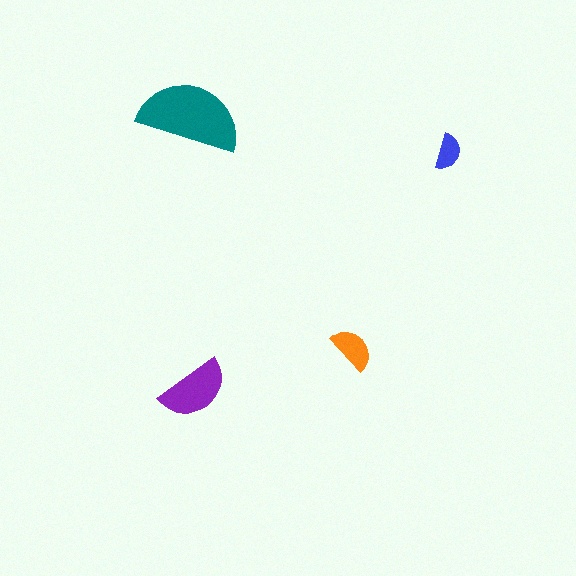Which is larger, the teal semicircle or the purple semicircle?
The teal one.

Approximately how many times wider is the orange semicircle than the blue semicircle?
About 1.5 times wider.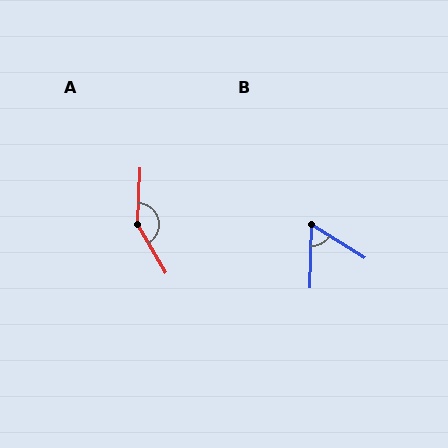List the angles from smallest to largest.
B (59°), A (147°).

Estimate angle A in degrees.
Approximately 147 degrees.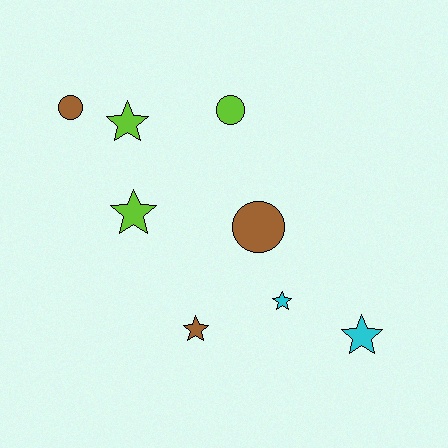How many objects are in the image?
There are 8 objects.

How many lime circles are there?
There is 1 lime circle.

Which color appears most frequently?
Lime, with 3 objects.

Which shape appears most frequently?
Star, with 5 objects.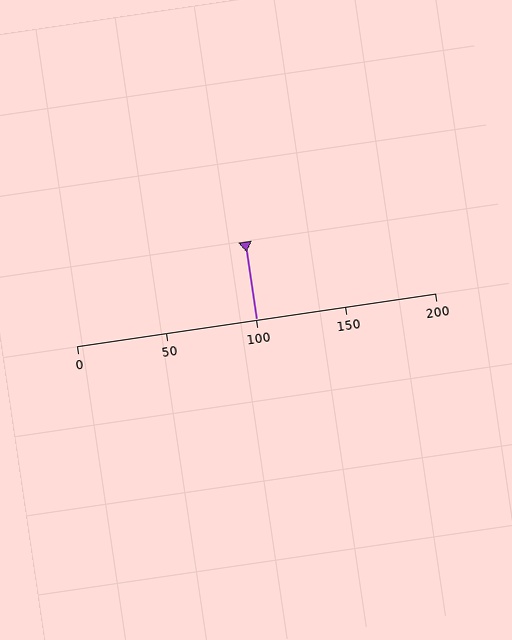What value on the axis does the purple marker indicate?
The marker indicates approximately 100.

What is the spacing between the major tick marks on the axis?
The major ticks are spaced 50 apart.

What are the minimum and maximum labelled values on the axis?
The axis runs from 0 to 200.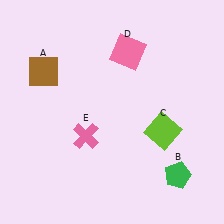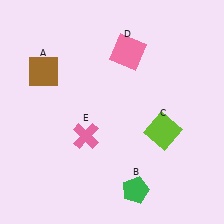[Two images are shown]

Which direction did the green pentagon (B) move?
The green pentagon (B) moved left.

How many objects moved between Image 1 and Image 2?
1 object moved between the two images.